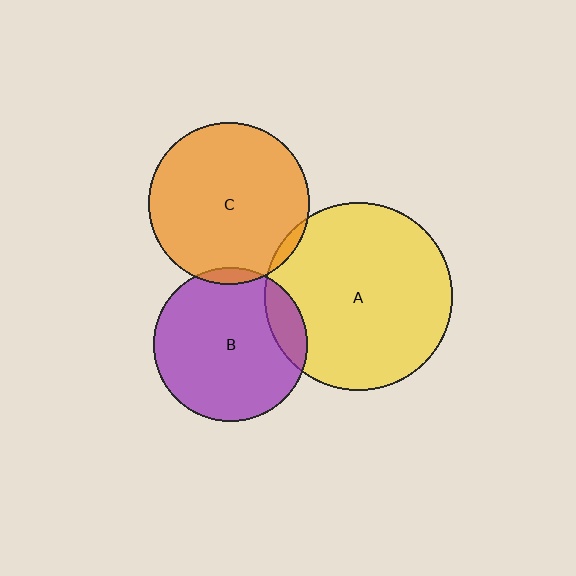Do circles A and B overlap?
Yes.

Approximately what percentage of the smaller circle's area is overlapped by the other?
Approximately 15%.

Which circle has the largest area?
Circle A (yellow).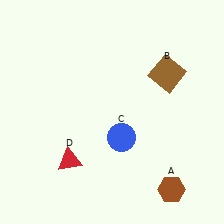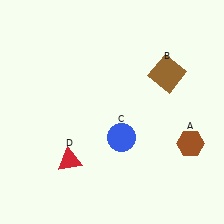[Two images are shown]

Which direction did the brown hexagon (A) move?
The brown hexagon (A) moved up.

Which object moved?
The brown hexagon (A) moved up.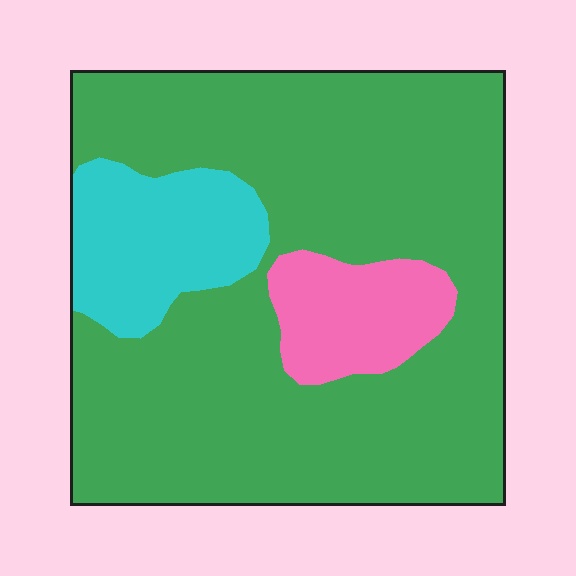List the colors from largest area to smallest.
From largest to smallest: green, cyan, pink.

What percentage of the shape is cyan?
Cyan takes up about one eighth (1/8) of the shape.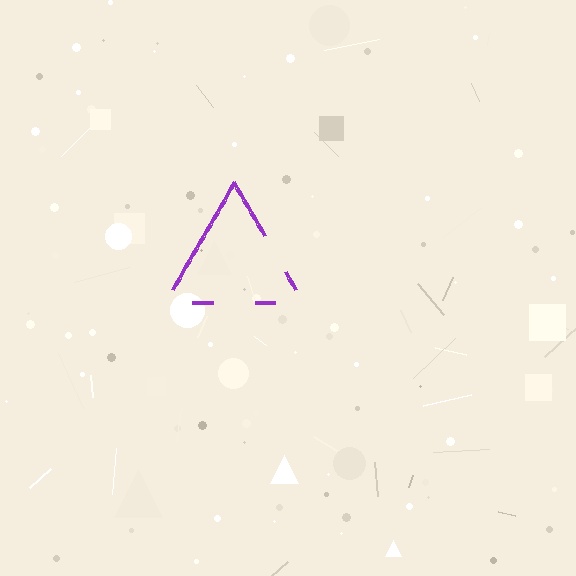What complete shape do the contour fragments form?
The contour fragments form a triangle.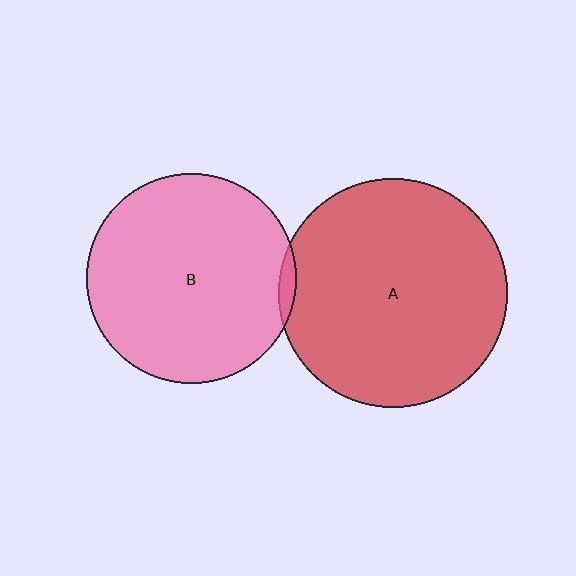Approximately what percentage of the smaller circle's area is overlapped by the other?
Approximately 5%.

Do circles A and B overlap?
Yes.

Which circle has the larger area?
Circle A (red).